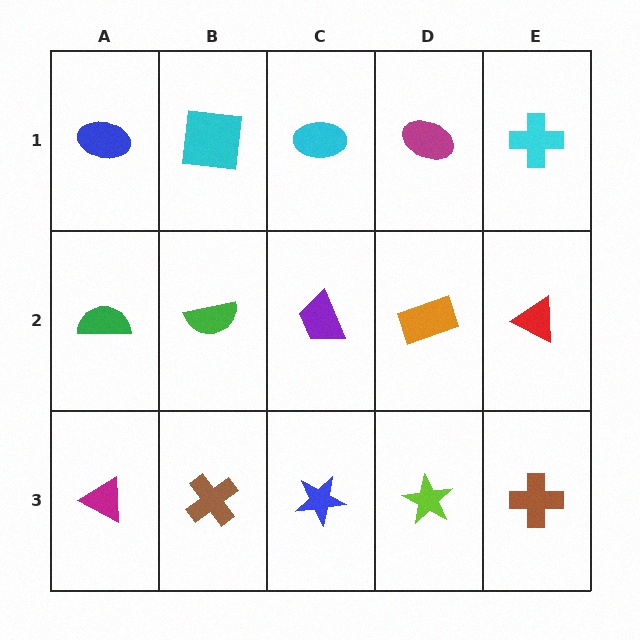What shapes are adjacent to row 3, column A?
A green semicircle (row 2, column A), a brown cross (row 3, column B).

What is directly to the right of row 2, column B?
A purple trapezoid.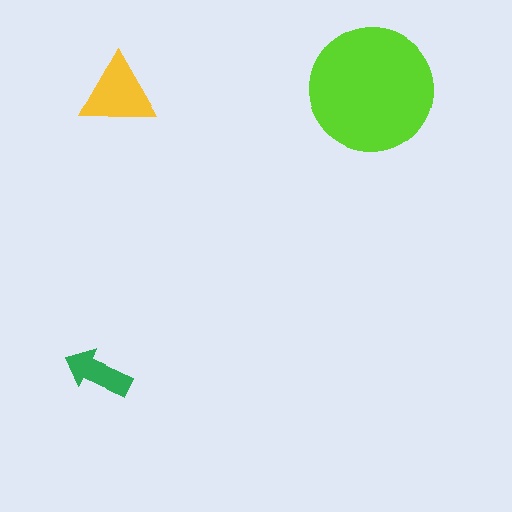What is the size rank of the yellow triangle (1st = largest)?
2nd.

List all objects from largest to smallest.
The lime circle, the yellow triangle, the green arrow.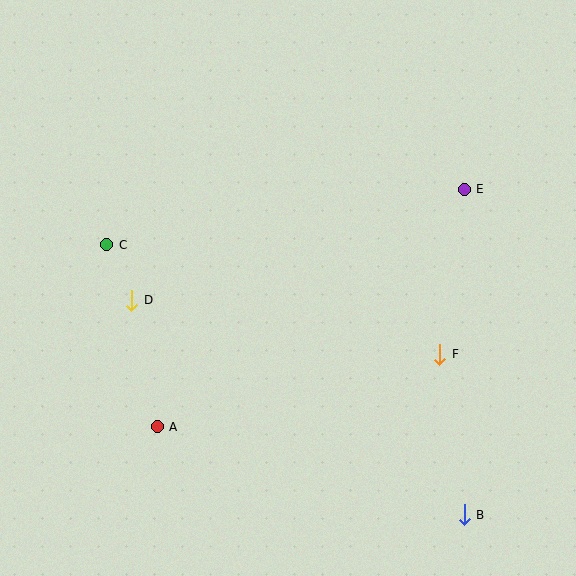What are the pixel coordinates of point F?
Point F is at (440, 354).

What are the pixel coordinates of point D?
Point D is at (132, 300).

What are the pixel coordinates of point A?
Point A is at (157, 427).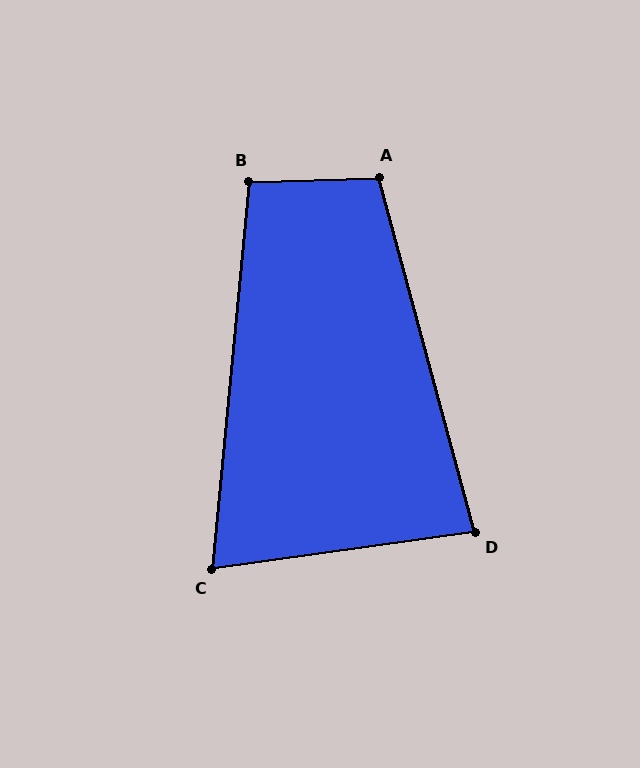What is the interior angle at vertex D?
Approximately 83 degrees (acute).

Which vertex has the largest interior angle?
A, at approximately 103 degrees.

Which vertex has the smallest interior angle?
C, at approximately 77 degrees.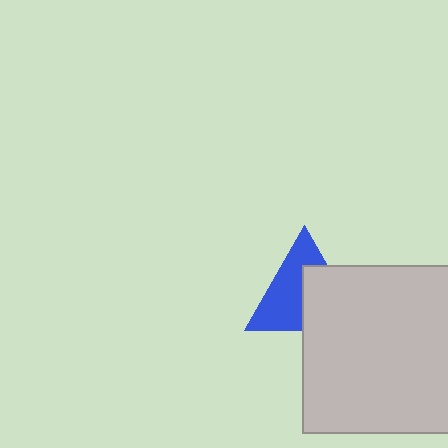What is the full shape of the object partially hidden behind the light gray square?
The partially hidden object is a blue triangle.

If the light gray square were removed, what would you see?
You would see the complete blue triangle.